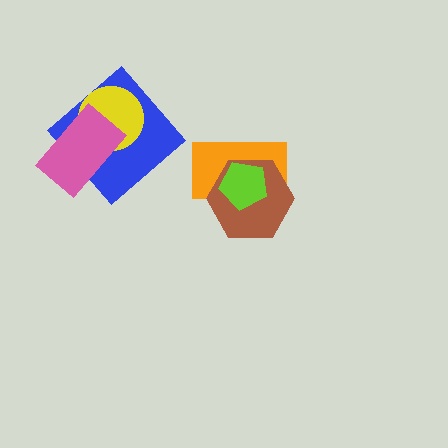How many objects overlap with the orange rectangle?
2 objects overlap with the orange rectangle.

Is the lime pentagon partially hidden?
No, no other shape covers it.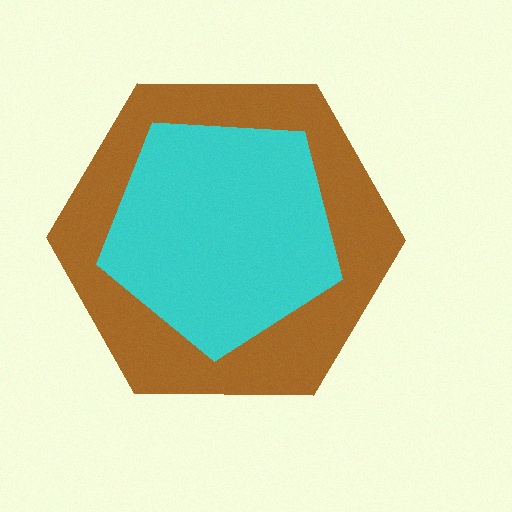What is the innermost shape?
The cyan pentagon.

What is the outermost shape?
The brown hexagon.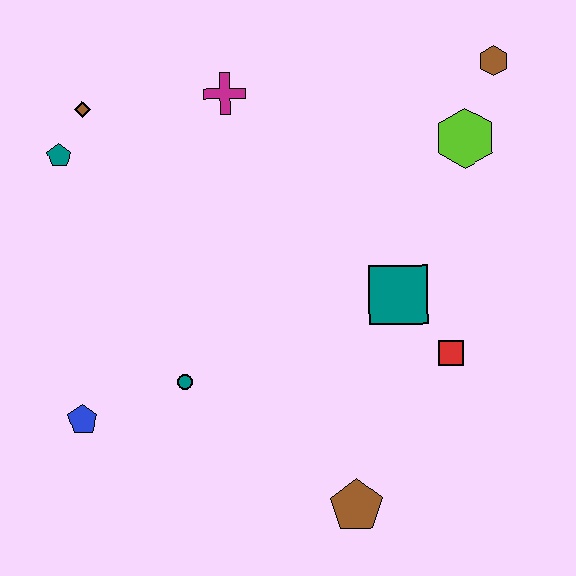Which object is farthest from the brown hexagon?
The blue pentagon is farthest from the brown hexagon.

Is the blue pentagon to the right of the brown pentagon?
No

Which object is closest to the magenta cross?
The brown diamond is closest to the magenta cross.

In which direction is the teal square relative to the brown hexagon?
The teal square is below the brown hexagon.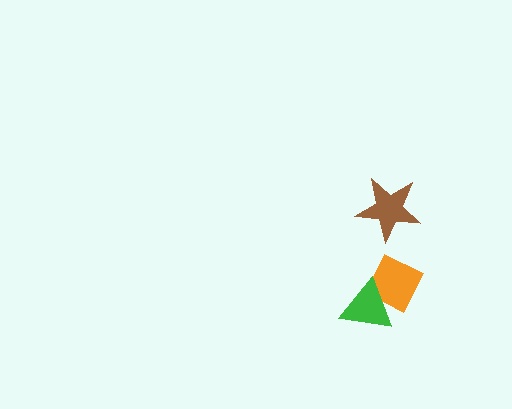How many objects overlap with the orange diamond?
1 object overlaps with the orange diamond.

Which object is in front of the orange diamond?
The green triangle is in front of the orange diamond.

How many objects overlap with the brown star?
0 objects overlap with the brown star.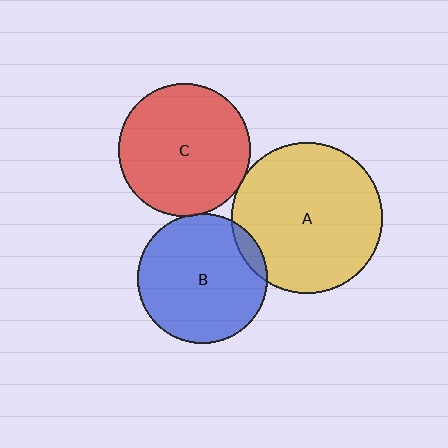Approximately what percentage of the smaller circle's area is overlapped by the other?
Approximately 5%.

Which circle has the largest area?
Circle A (yellow).